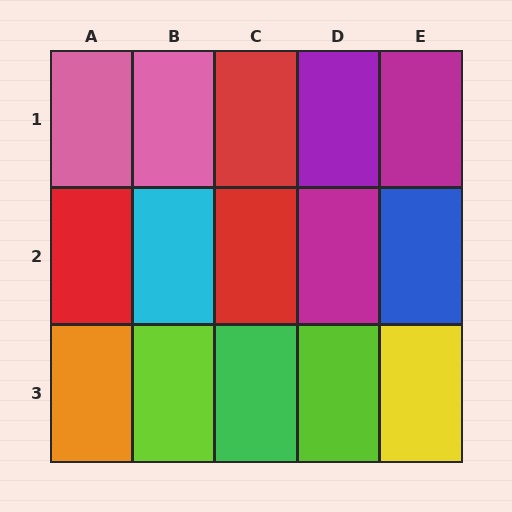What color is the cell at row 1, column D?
Purple.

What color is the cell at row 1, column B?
Pink.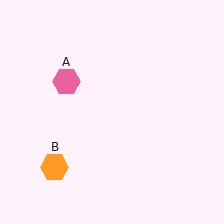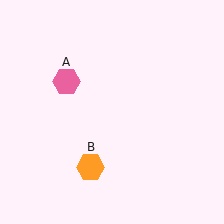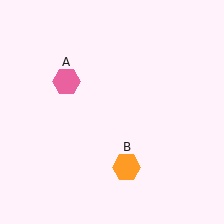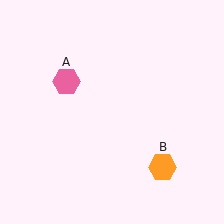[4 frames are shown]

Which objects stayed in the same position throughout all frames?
Pink hexagon (object A) remained stationary.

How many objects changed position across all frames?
1 object changed position: orange hexagon (object B).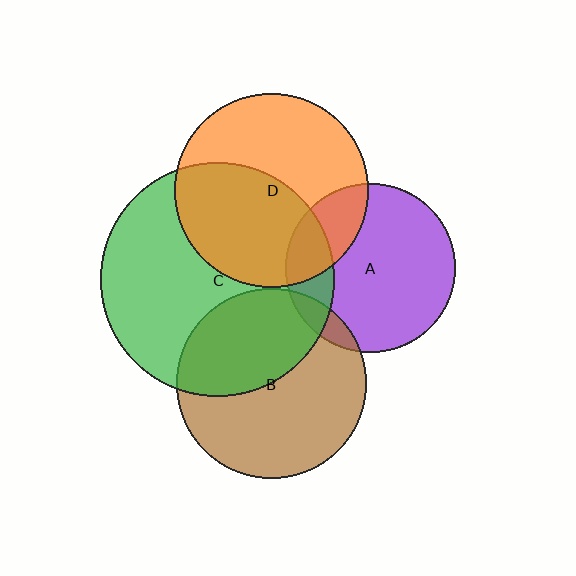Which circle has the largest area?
Circle C (green).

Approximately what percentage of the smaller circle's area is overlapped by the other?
Approximately 40%.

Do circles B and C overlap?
Yes.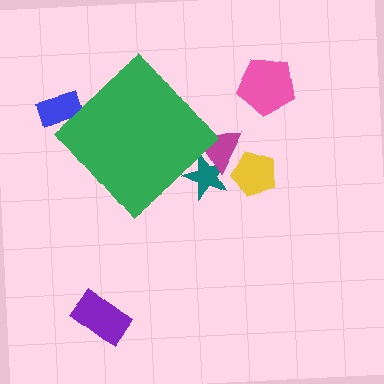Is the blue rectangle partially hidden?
Yes, the blue rectangle is partially hidden behind the green diamond.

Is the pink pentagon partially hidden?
No, the pink pentagon is fully visible.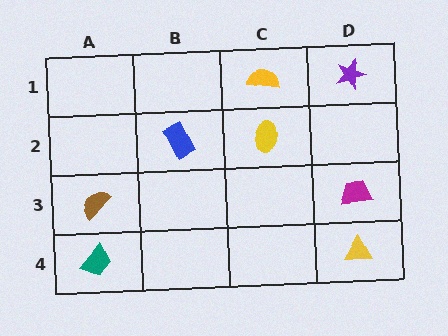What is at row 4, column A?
A teal trapezoid.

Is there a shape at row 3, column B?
No, that cell is empty.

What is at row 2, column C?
A yellow ellipse.